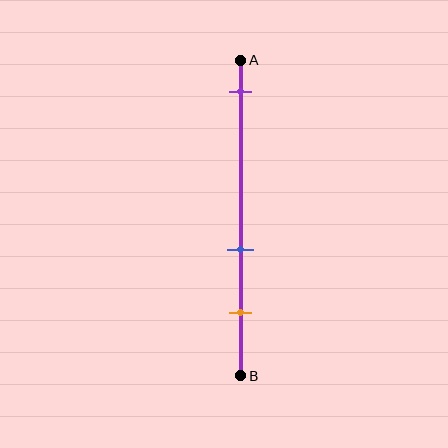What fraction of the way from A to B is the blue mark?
The blue mark is approximately 60% (0.6) of the way from A to B.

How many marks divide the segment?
There are 3 marks dividing the segment.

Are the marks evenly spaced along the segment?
No, the marks are not evenly spaced.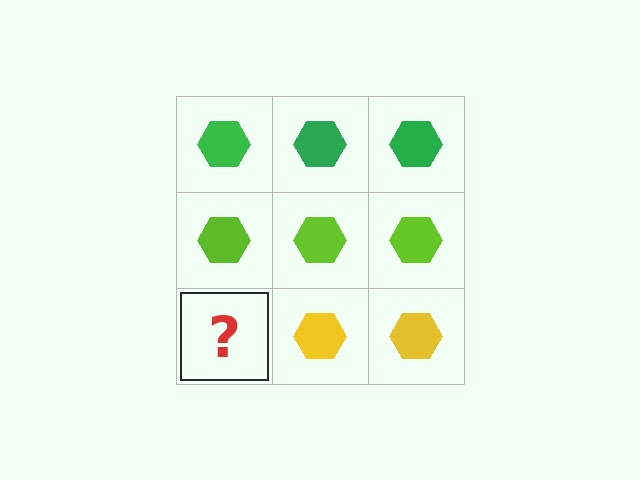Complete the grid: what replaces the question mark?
The question mark should be replaced with a yellow hexagon.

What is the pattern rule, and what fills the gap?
The rule is that each row has a consistent color. The gap should be filled with a yellow hexagon.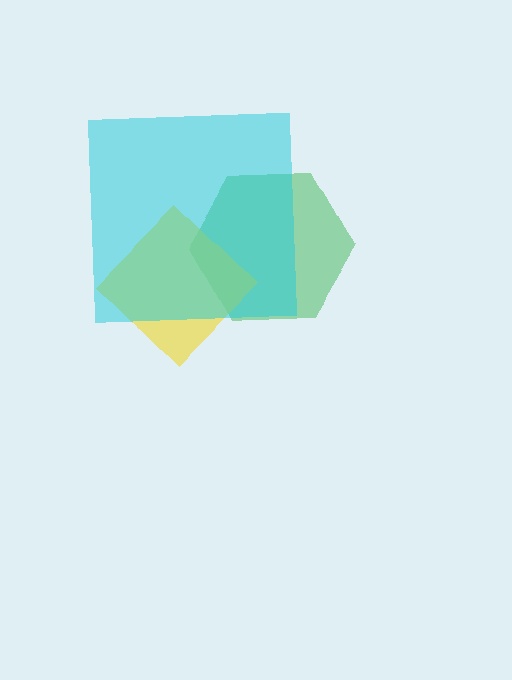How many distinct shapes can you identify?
There are 3 distinct shapes: a green hexagon, a yellow diamond, a cyan square.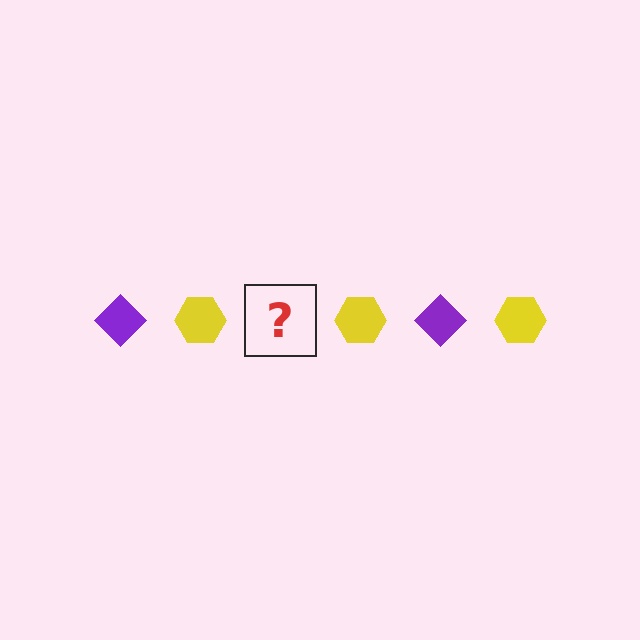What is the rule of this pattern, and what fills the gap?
The rule is that the pattern alternates between purple diamond and yellow hexagon. The gap should be filled with a purple diamond.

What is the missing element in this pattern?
The missing element is a purple diamond.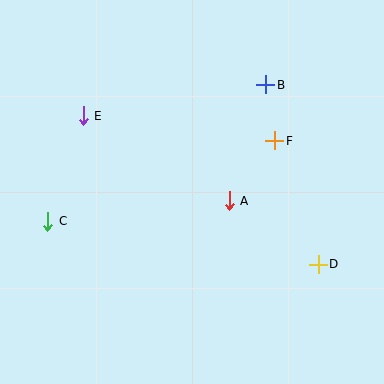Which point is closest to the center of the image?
Point A at (229, 201) is closest to the center.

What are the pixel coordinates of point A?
Point A is at (229, 201).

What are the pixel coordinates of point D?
Point D is at (318, 264).